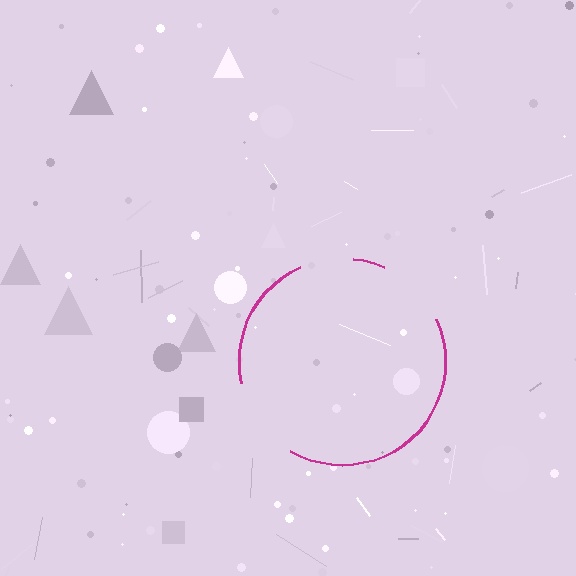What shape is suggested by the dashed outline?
The dashed outline suggests a circle.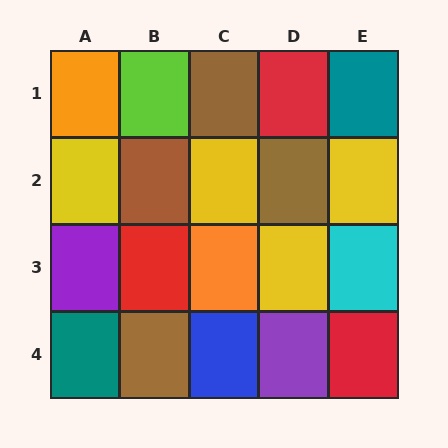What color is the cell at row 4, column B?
Brown.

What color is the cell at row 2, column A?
Yellow.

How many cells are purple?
2 cells are purple.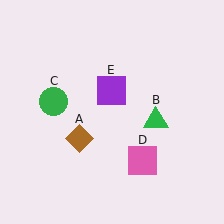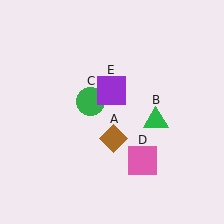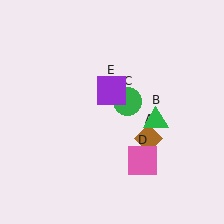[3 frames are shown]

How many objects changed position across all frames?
2 objects changed position: brown diamond (object A), green circle (object C).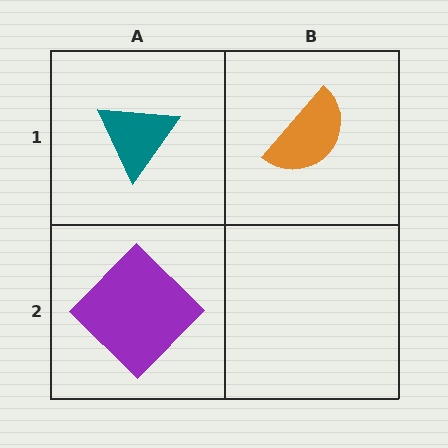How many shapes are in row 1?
2 shapes.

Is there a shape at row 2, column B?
No, that cell is empty.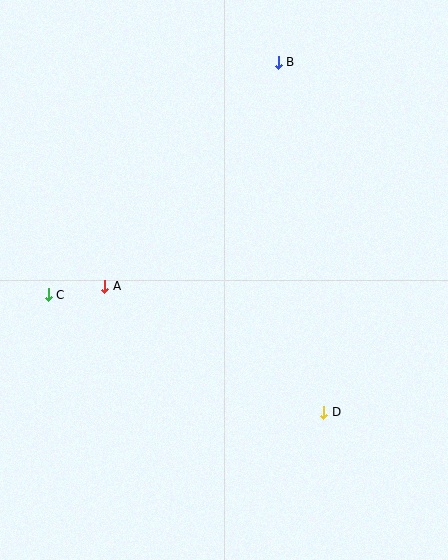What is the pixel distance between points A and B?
The distance between A and B is 283 pixels.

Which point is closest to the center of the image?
Point A at (105, 286) is closest to the center.